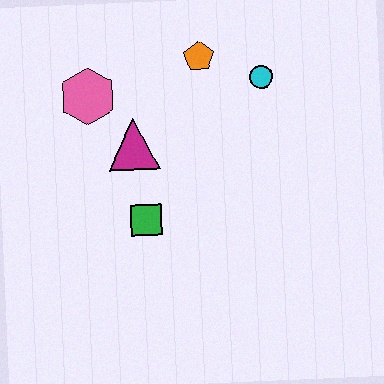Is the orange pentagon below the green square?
No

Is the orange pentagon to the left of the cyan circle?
Yes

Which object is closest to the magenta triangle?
The pink hexagon is closest to the magenta triangle.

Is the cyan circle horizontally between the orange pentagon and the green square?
No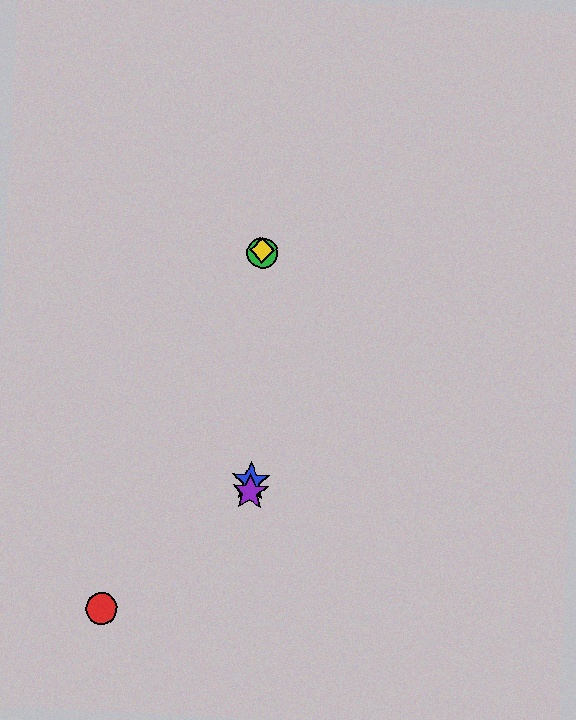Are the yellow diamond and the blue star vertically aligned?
Yes, both are at x≈262.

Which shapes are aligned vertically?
The blue star, the green circle, the yellow diamond, the purple star are aligned vertically.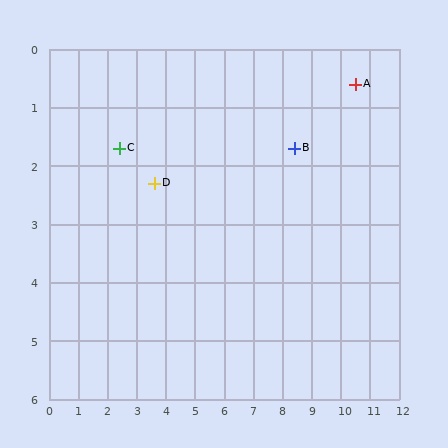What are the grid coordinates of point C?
Point C is at approximately (2.4, 1.7).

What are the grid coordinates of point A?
Point A is at approximately (10.5, 0.6).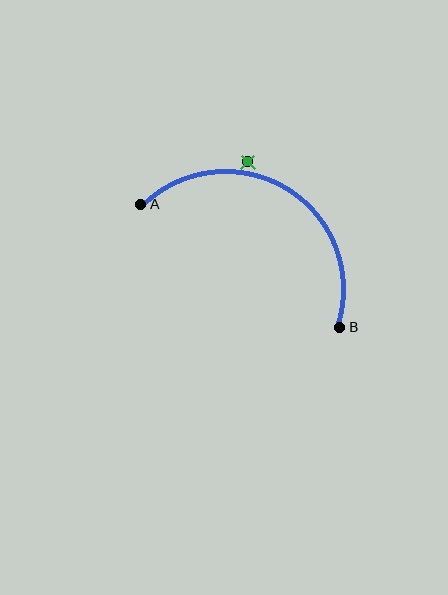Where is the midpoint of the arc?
The arc midpoint is the point on the curve farthest from the straight line joining A and B. It sits above that line.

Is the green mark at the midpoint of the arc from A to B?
No — the green mark does not lie on the arc at all. It sits slightly outside the curve.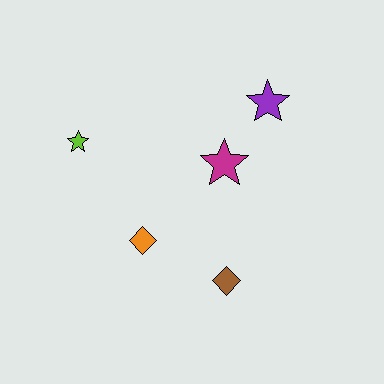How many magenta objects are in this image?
There is 1 magenta object.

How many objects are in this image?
There are 5 objects.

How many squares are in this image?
There are no squares.